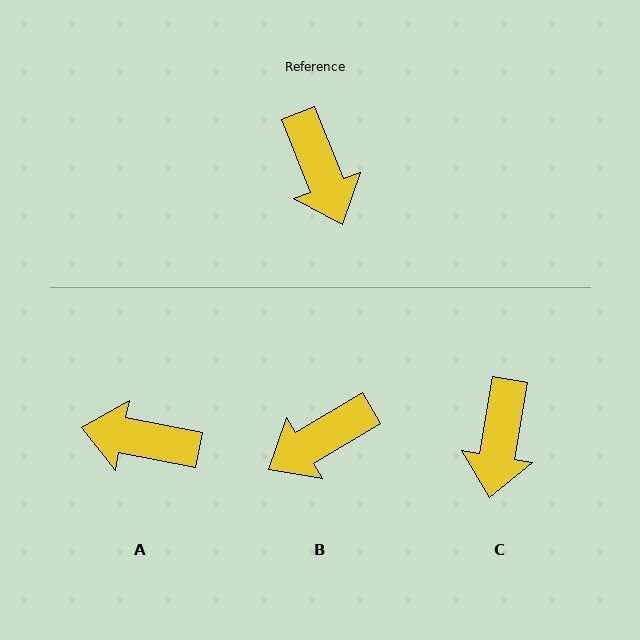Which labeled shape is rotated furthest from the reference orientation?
A, about 123 degrees away.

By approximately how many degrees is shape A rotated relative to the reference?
Approximately 123 degrees clockwise.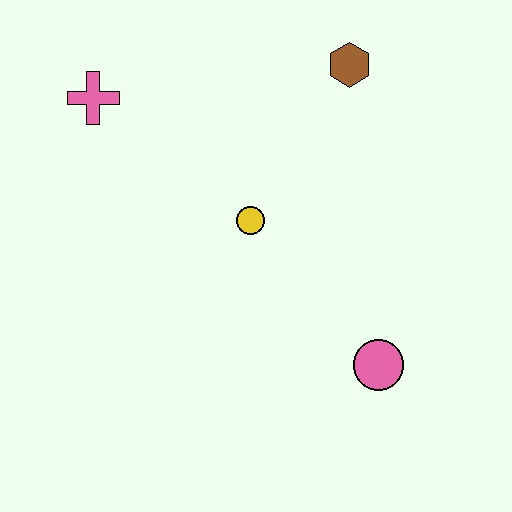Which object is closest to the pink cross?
The yellow circle is closest to the pink cross.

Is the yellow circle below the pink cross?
Yes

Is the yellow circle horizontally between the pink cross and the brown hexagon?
Yes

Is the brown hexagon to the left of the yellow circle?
No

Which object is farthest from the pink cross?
The pink circle is farthest from the pink cross.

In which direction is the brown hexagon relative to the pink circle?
The brown hexagon is above the pink circle.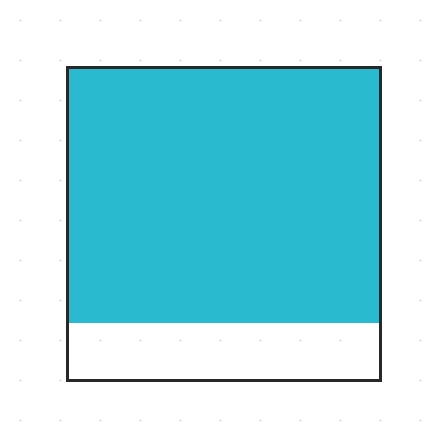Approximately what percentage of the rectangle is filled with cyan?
Approximately 80%.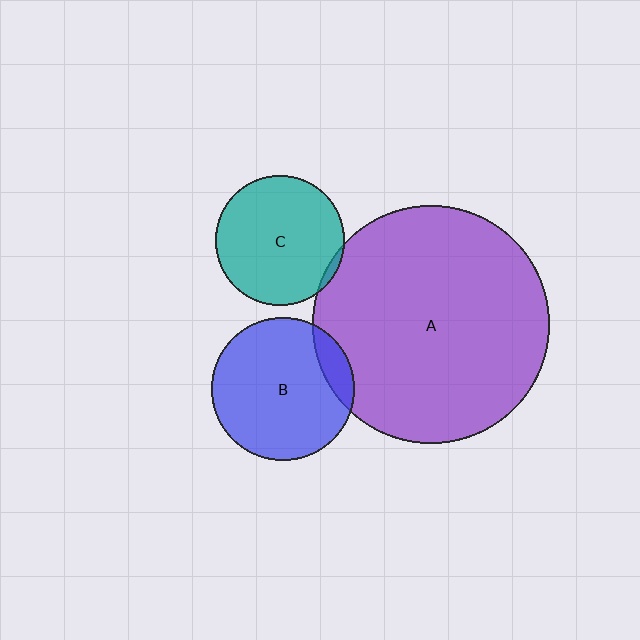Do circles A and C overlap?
Yes.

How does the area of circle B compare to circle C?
Approximately 1.2 times.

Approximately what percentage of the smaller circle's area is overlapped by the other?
Approximately 5%.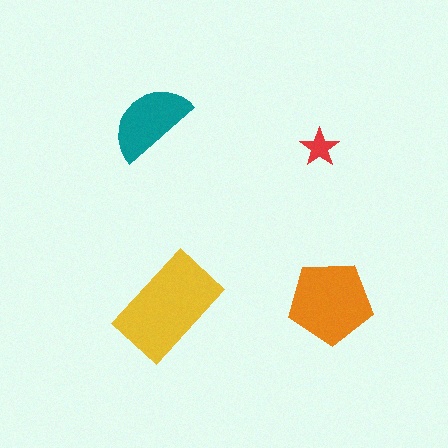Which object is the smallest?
The red star.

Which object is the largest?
The yellow rectangle.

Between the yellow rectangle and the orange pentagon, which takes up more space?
The yellow rectangle.